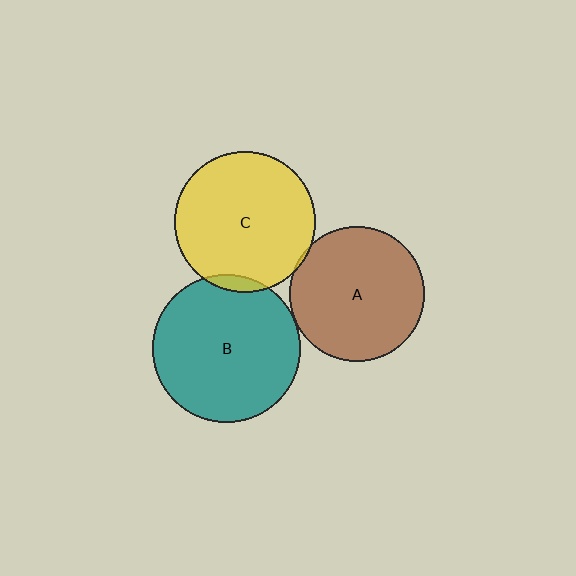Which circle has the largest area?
Circle B (teal).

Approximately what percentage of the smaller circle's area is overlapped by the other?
Approximately 5%.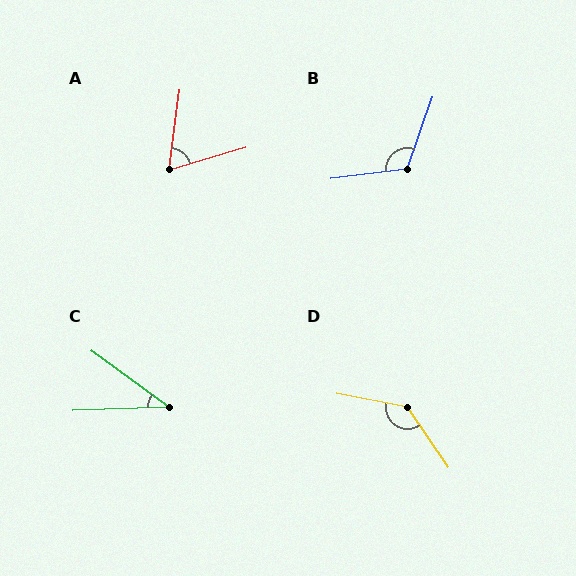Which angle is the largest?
D, at approximately 135 degrees.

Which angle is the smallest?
C, at approximately 38 degrees.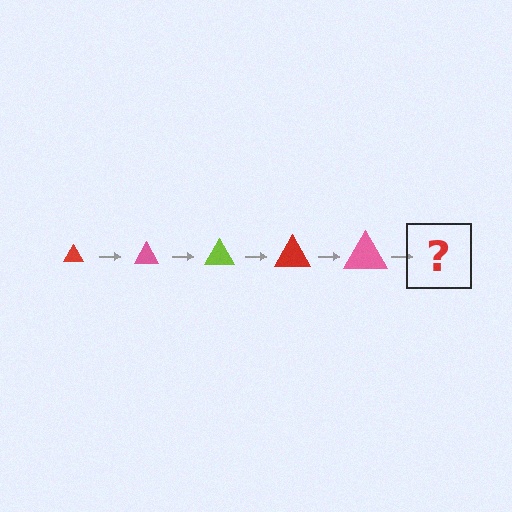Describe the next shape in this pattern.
It should be a lime triangle, larger than the previous one.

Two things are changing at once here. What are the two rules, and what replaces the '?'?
The two rules are that the triangle grows larger each step and the color cycles through red, pink, and lime. The '?' should be a lime triangle, larger than the previous one.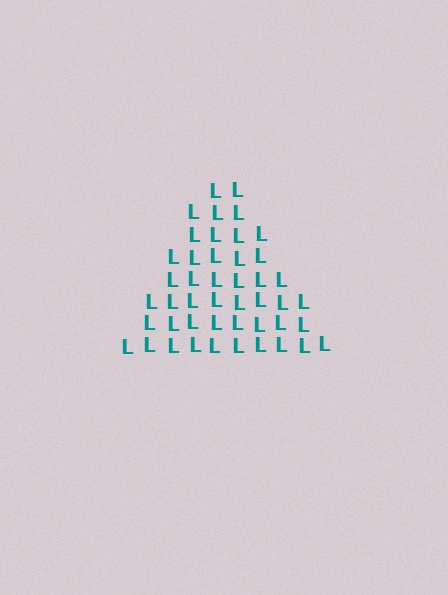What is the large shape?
The large shape is a triangle.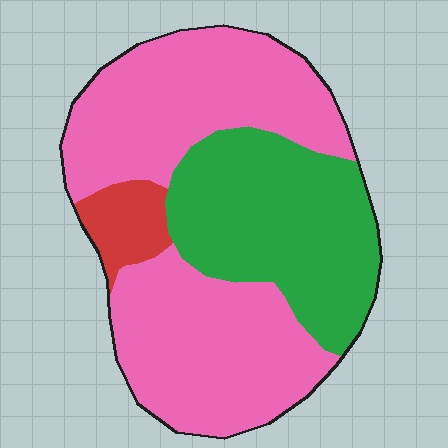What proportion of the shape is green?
Green covers roughly 35% of the shape.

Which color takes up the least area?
Red, at roughly 5%.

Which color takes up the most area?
Pink, at roughly 60%.